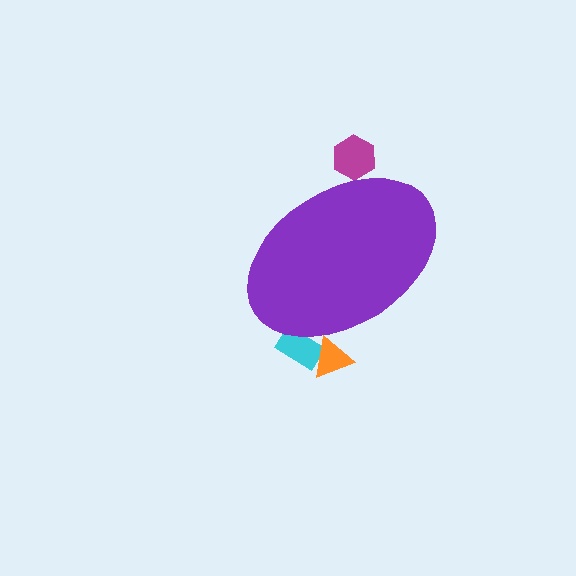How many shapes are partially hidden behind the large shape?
3 shapes are partially hidden.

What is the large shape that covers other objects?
A purple ellipse.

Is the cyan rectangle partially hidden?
Yes, the cyan rectangle is partially hidden behind the purple ellipse.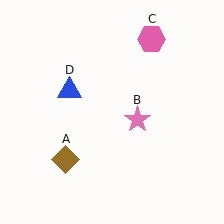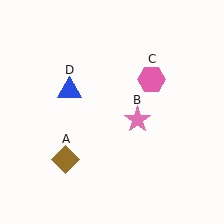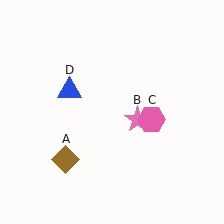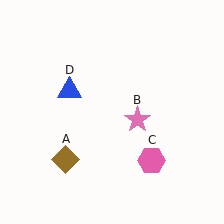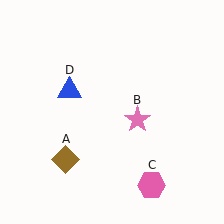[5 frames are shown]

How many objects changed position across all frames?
1 object changed position: pink hexagon (object C).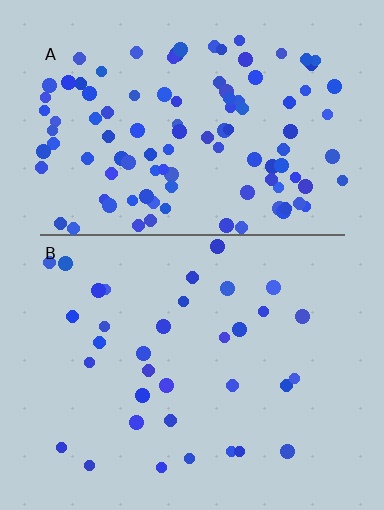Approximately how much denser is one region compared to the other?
Approximately 3.2× — region A over region B.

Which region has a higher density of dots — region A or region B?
A (the top).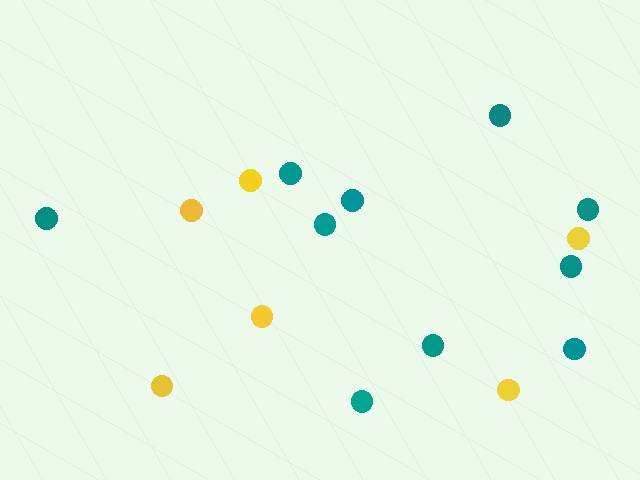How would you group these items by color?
There are 2 groups: one group of teal circles (10) and one group of yellow circles (6).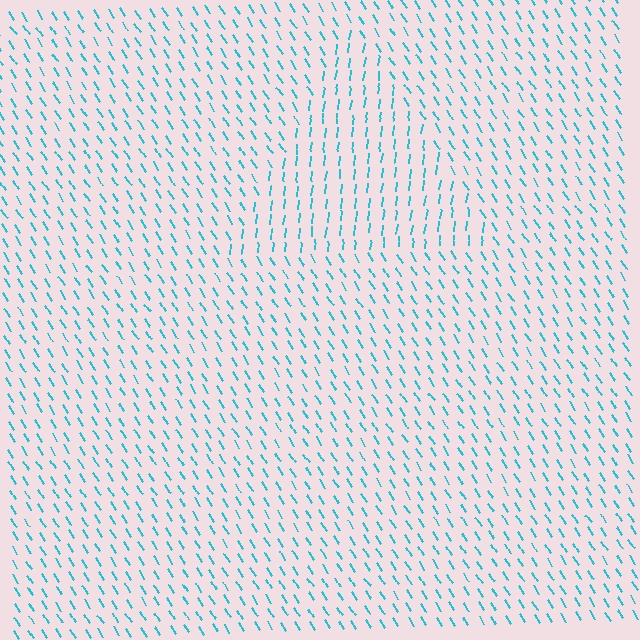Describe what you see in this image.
The image is filled with small cyan line segments. A triangle region in the image has lines oriented differently from the surrounding lines, creating a visible texture boundary.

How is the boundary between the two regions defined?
The boundary is defined purely by a change in line orientation (approximately 40 degrees difference). All lines are the same color and thickness.